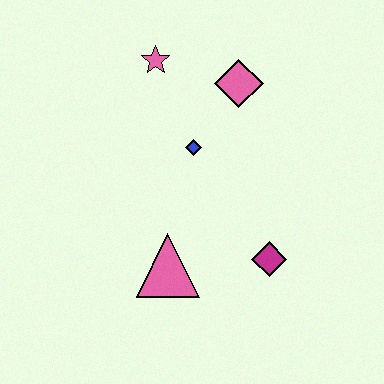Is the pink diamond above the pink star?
No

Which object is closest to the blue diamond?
The pink diamond is closest to the blue diamond.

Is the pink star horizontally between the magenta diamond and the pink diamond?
No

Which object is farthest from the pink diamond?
The pink triangle is farthest from the pink diamond.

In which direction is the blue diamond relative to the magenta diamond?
The blue diamond is above the magenta diamond.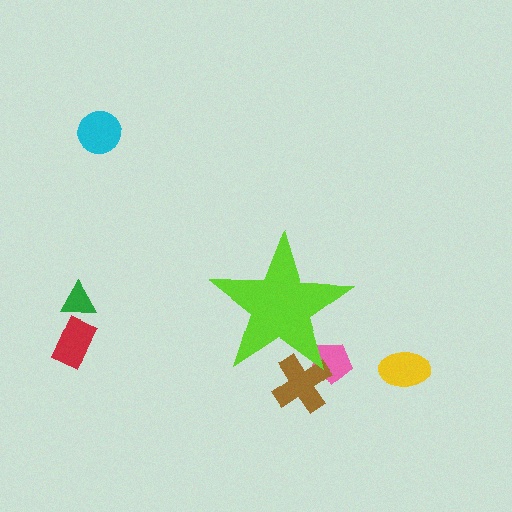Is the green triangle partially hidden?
No, the green triangle is fully visible.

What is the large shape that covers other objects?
A lime star.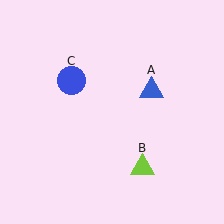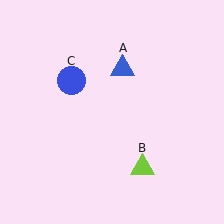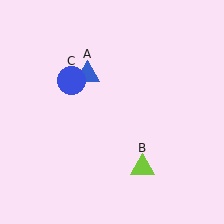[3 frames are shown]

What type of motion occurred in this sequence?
The blue triangle (object A) rotated counterclockwise around the center of the scene.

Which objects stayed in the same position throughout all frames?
Lime triangle (object B) and blue circle (object C) remained stationary.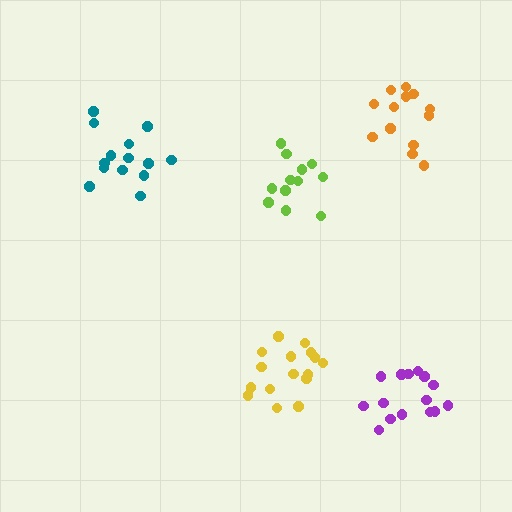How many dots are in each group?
Group 1: 12 dots, Group 2: 14 dots, Group 3: 13 dots, Group 4: 16 dots, Group 5: 15 dots (70 total).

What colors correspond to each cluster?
The clusters are colored: lime, teal, orange, yellow, purple.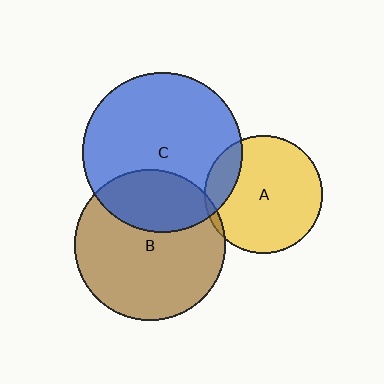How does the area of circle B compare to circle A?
Approximately 1.7 times.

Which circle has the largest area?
Circle C (blue).